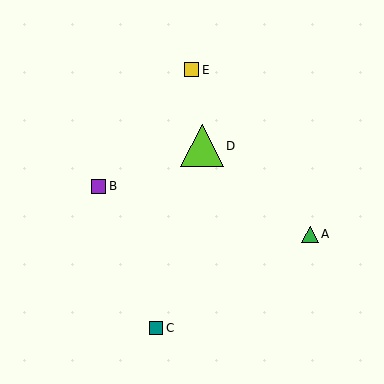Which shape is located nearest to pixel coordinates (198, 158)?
The lime triangle (labeled D) at (202, 146) is nearest to that location.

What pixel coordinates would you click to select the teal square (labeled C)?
Click at (156, 328) to select the teal square C.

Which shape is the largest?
The lime triangle (labeled D) is the largest.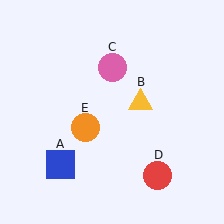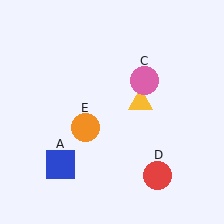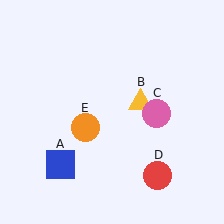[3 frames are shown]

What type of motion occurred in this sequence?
The pink circle (object C) rotated clockwise around the center of the scene.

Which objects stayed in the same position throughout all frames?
Blue square (object A) and yellow triangle (object B) and red circle (object D) and orange circle (object E) remained stationary.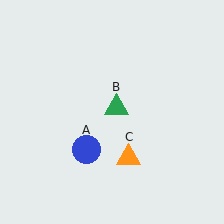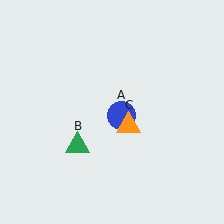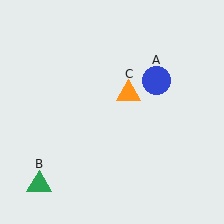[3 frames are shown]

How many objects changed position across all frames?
3 objects changed position: blue circle (object A), green triangle (object B), orange triangle (object C).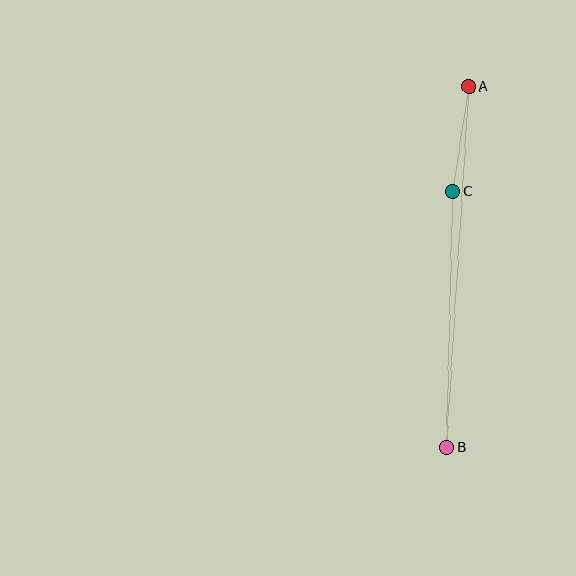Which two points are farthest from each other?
Points A and B are farthest from each other.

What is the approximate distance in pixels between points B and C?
The distance between B and C is approximately 256 pixels.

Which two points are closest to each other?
Points A and C are closest to each other.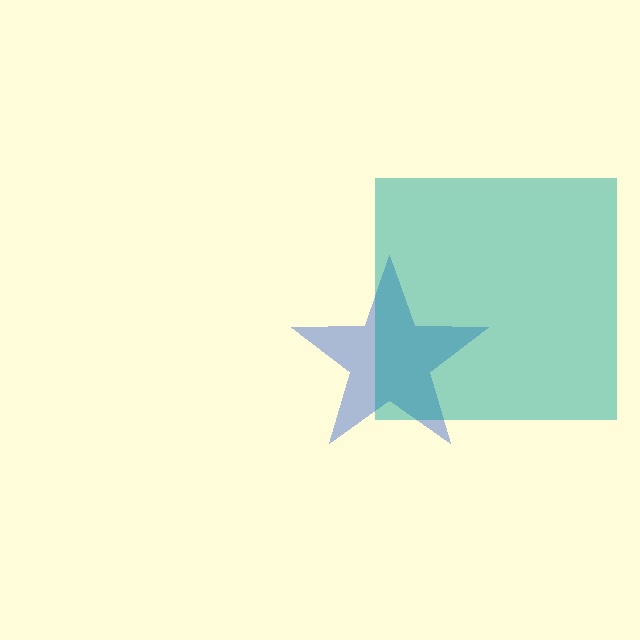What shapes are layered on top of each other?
The layered shapes are: a blue star, a teal square.